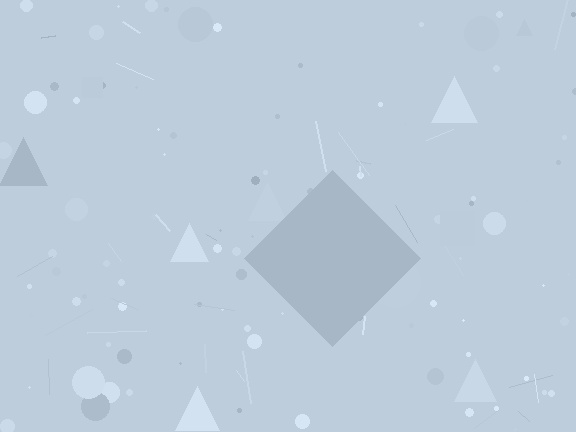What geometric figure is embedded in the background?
A diamond is embedded in the background.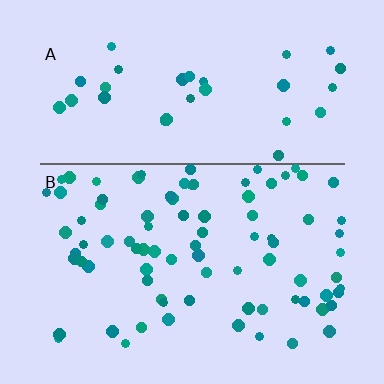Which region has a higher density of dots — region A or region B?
B (the bottom).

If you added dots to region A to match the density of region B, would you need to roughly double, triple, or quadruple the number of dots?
Approximately double.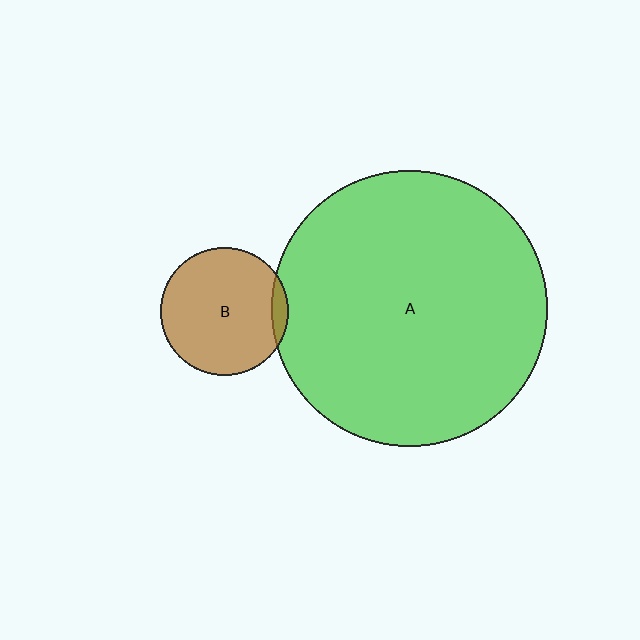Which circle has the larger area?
Circle A (green).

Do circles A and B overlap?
Yes.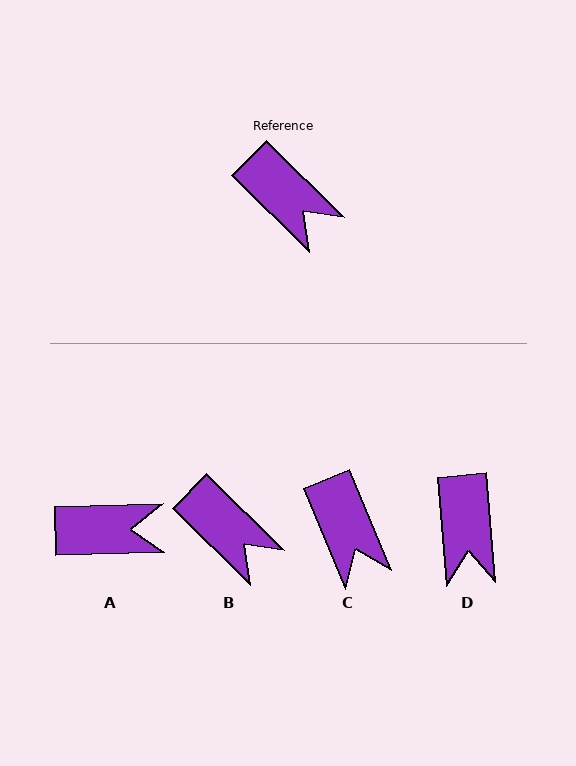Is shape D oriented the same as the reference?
No, it is off by about 40 degrees.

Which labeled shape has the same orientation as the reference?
B.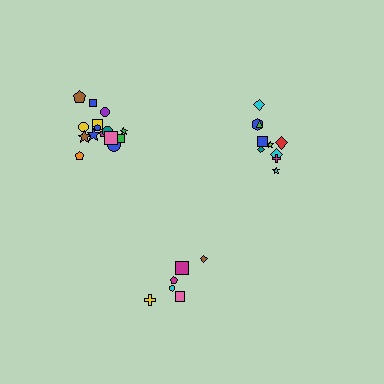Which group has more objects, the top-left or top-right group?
The top-left group.